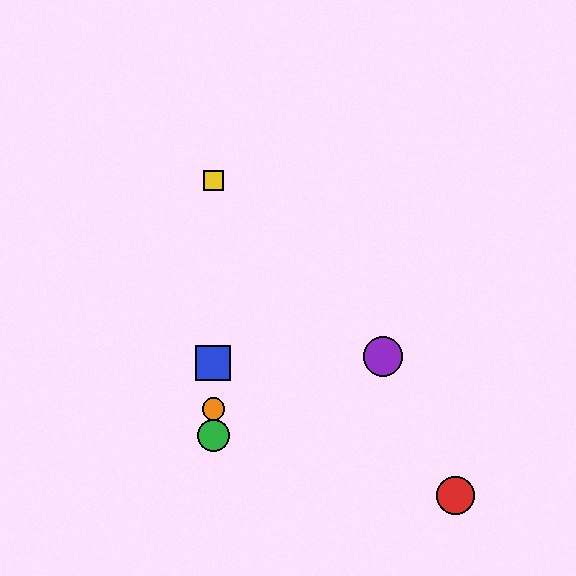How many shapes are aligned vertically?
4 shapes (the blue square, the green circle, the yellow square, the orange circle) are aligned vertically.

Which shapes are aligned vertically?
The blue square, the green circle, the yellow square, the orange circle are aligned vertically.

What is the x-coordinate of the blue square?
The blue square is at x≈213.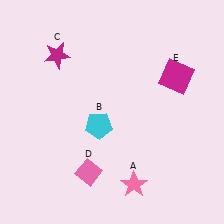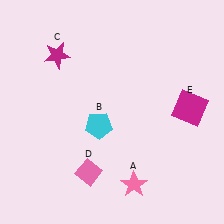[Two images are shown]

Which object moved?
The magenta square (E) moved down.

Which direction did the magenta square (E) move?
The magenta square (E) moved down.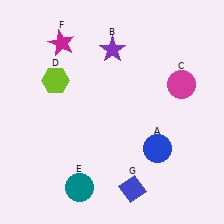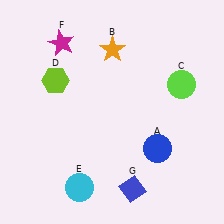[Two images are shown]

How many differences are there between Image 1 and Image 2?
There are 3 differences between the two images.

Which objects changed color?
B changed from purple to orange. C changed from magenta to lime. E changed from teal to cyan.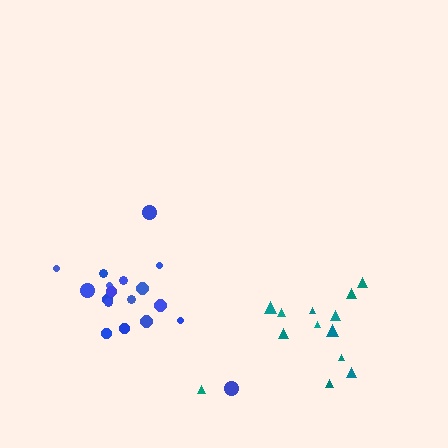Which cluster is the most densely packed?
Blue.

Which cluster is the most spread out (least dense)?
Teal.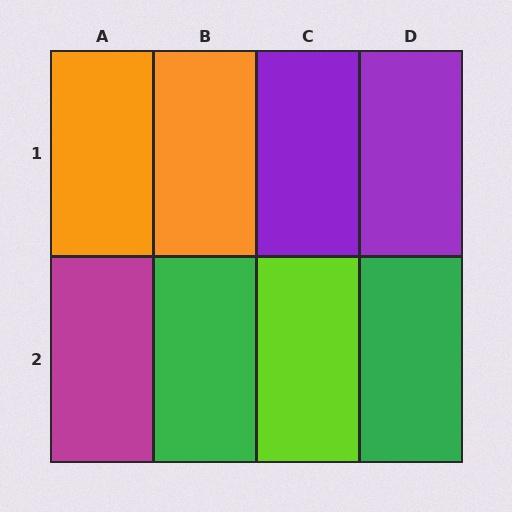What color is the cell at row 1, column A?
Orange.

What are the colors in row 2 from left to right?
Magenta, green, lime, green.